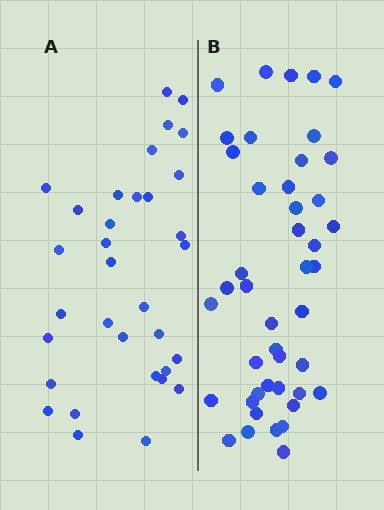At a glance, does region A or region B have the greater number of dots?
Region B (the right region) has more dots.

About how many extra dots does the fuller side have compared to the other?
Region B has roughly 12 or so more dots than region A.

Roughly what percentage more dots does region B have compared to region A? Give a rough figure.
About 35% more.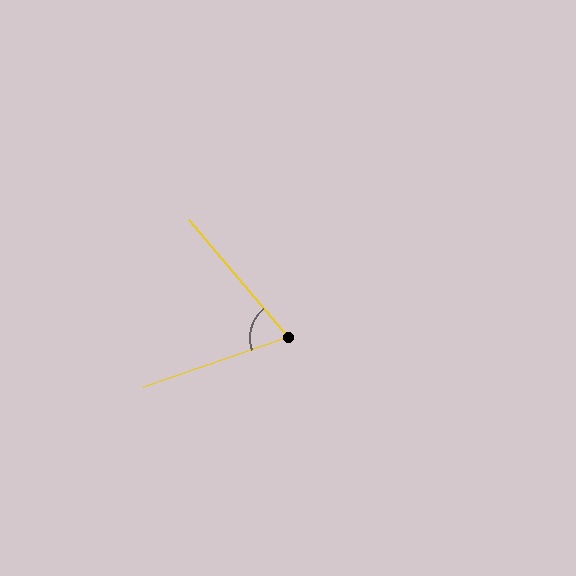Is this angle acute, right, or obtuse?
It is acute.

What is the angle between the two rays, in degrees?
Approximately 69 degrees.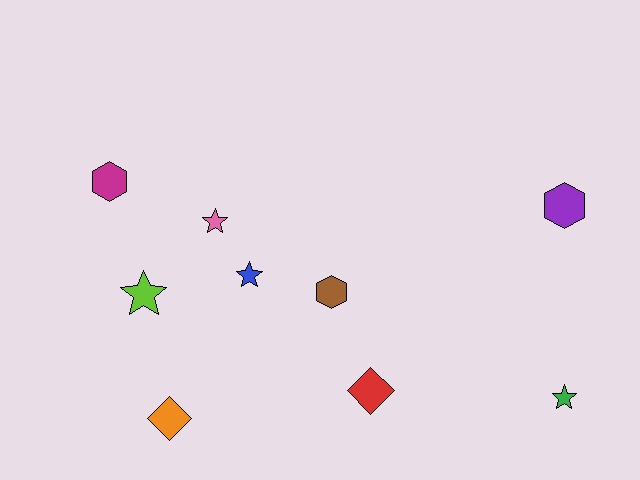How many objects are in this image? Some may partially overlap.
There are 9 objects.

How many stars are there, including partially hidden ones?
There are 4 stars.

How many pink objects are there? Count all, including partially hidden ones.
There is 1 pink object.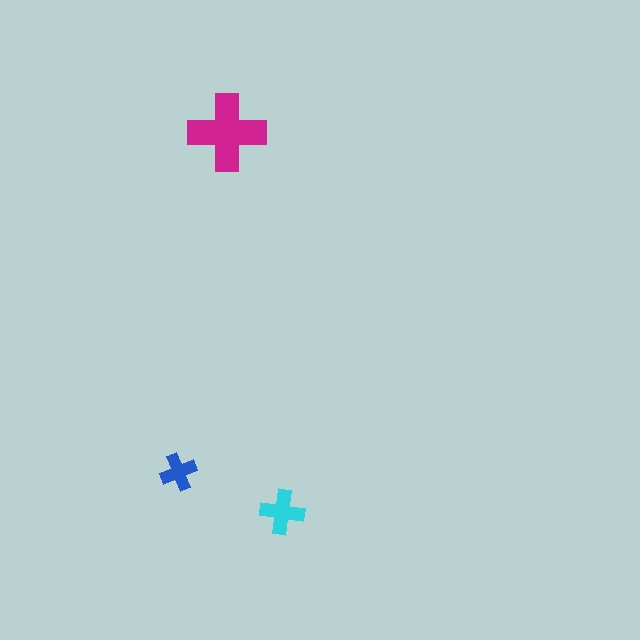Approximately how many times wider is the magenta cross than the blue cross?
About 2 times wider.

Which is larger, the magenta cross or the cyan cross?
The magenta one.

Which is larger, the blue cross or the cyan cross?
The cyan one.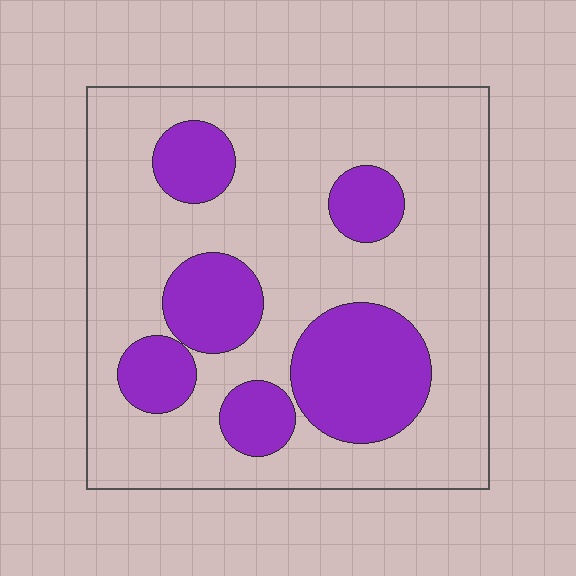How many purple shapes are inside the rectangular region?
6.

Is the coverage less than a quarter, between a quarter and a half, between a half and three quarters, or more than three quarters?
Between a quarter and a half.